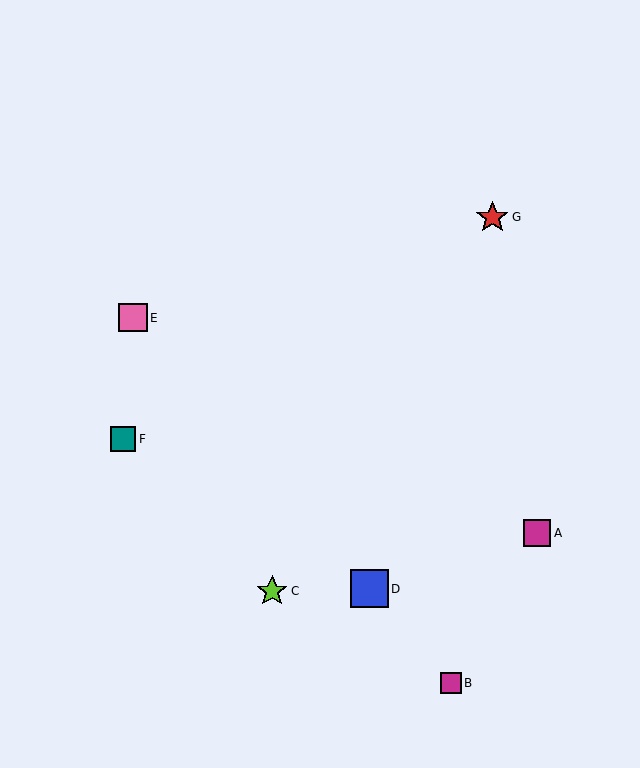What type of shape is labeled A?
Shape A is a magenta square.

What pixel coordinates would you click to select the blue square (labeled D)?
Click at (369, 589) to select the blue square D.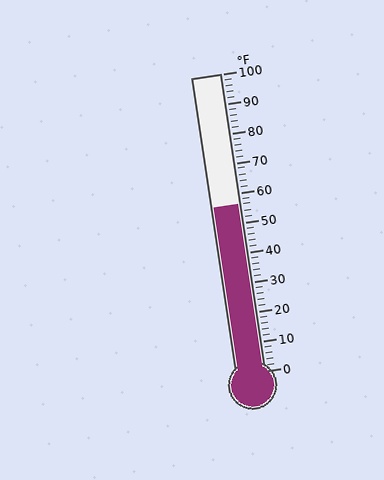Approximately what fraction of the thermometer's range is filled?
The thermometer is filled to approximately 55% of its range.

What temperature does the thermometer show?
The thermometer shows approximately 56°F.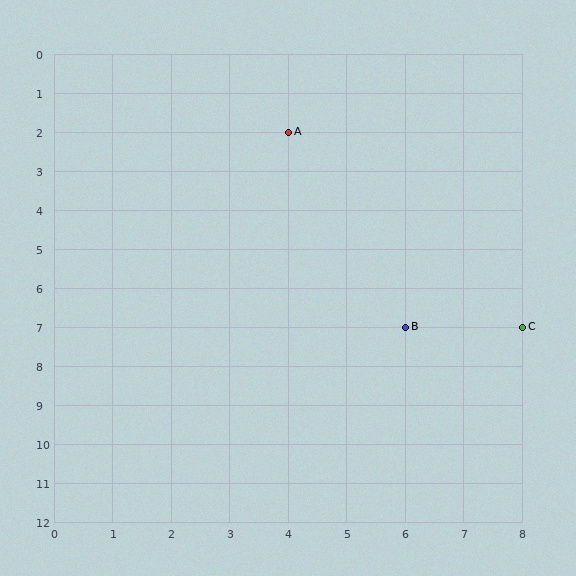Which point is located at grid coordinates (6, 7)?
Point B is at (6, 7).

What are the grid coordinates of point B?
Point B is at grid coordinates (6, 7).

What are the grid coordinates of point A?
Point A is at grid coordinates (4, 2).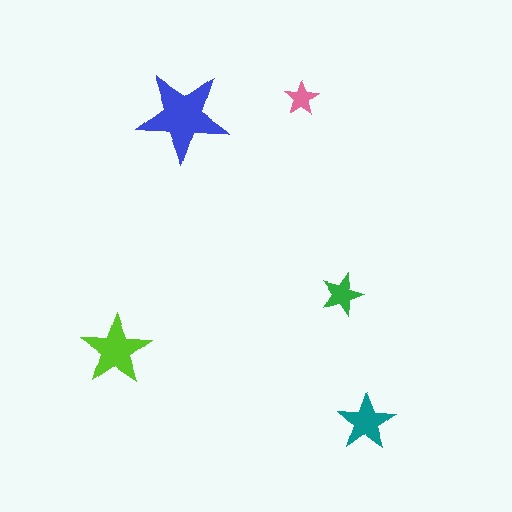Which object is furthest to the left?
The lime star is leftmost.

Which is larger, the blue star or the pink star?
The blue one.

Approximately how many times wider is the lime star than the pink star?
About 2 times wider.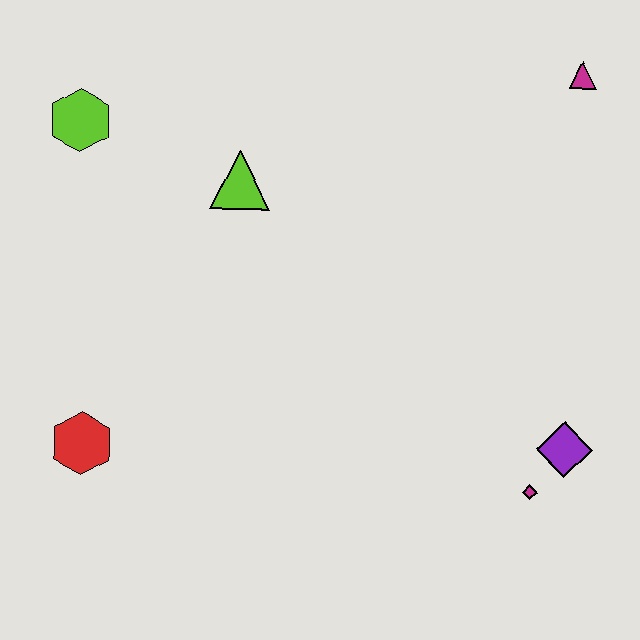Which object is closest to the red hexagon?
The lime triangle is closest to the red hexagon.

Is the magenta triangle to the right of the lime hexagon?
Yes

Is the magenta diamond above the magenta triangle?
No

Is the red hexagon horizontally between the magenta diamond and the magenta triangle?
No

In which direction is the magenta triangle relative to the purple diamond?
The magenta triangle is above the purple diamond.